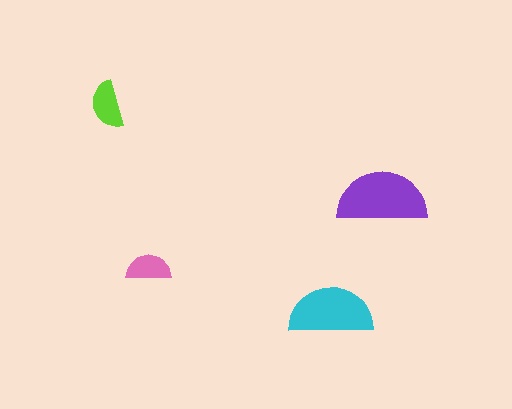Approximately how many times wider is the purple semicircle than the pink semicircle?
About 2 times wider.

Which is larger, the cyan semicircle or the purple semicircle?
The purple one.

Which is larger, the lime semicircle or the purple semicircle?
The purple one.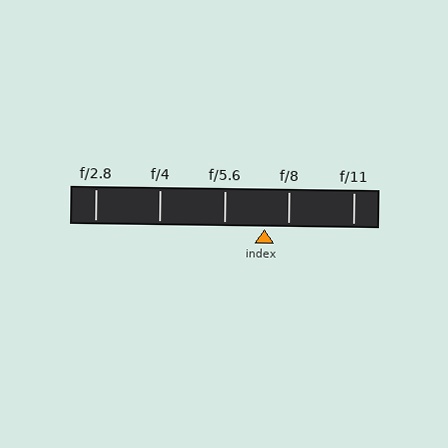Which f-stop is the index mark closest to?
The index mark is closest to f/8.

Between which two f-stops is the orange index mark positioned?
The index mark is between f/5.6 and f/8.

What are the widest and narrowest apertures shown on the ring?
The widest aperture shown is f/2.8 and the narrowest is f/11.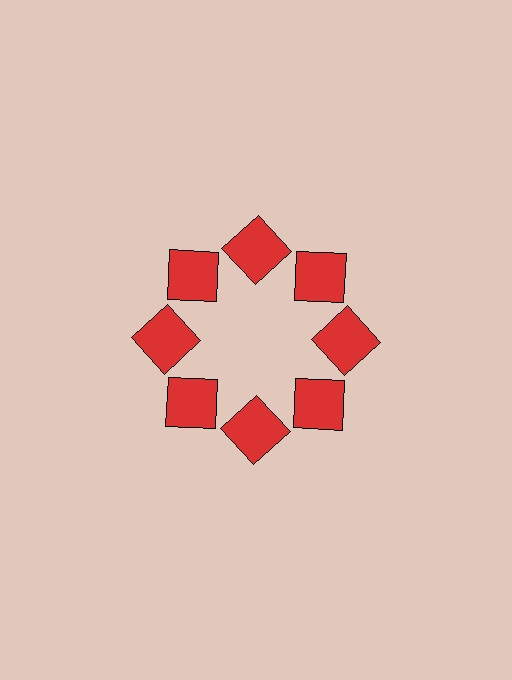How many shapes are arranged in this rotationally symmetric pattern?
There are 8 shapes, arranged in 8 groups of 1.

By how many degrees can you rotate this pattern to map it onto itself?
The pattern maps onto itself every 45 degrees of rotation.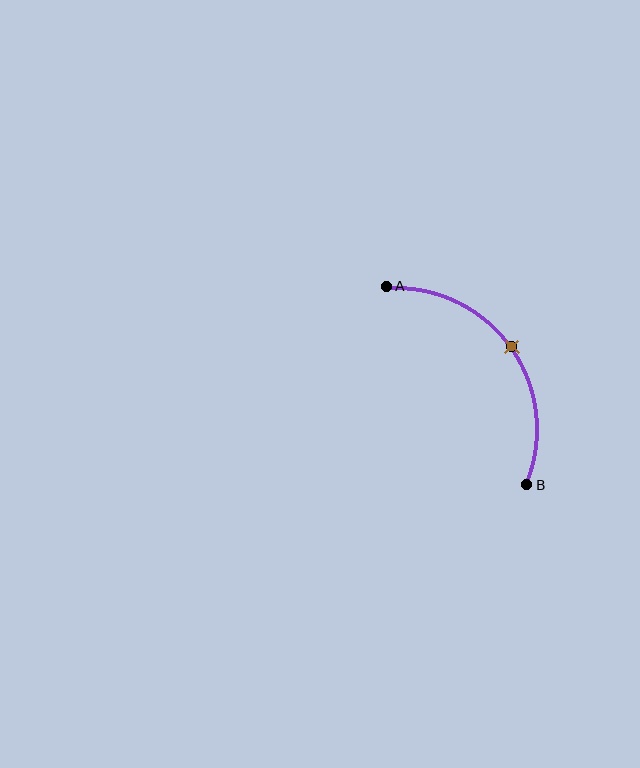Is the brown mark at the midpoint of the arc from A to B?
Yes. The brown mark lies on the arc at equal arc-length from both A and B — it is the arc midpoint.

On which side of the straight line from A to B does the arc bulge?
The arc bulges above and to the right of the straight line connecting A and B.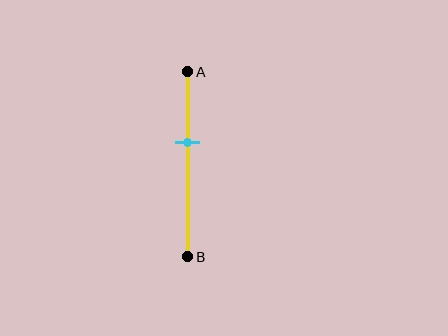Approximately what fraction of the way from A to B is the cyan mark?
The cyan mark is approximately 40% of the way from A to B.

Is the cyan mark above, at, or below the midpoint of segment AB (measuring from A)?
The cyan mark is above the midpoint of segment AB.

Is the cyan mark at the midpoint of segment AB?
No, the mark is at about 40% from A, not at the 50% midpoint.